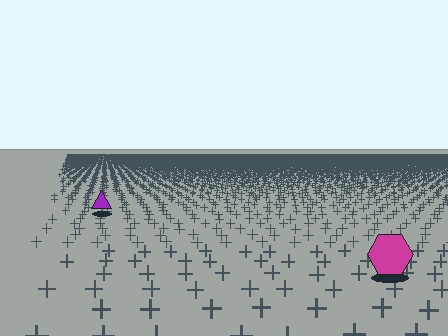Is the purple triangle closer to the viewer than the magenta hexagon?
No. The magenta hexagon is closer — you can tell from the texture gradient: the ground texture is coarser near it.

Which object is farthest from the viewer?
The purple triangle is farthest from the viewer. It appears smaller and the ground texture around it is denser.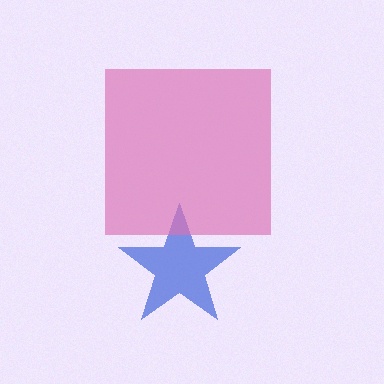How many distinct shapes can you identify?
There are 2 distinct shapes: a blue star, a pink square.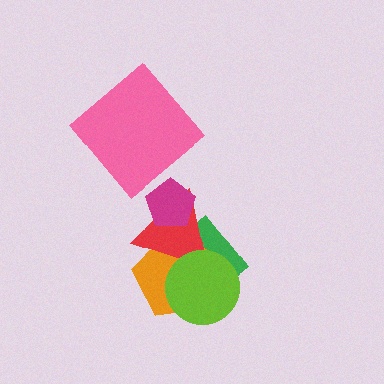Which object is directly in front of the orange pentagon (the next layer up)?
The red triangle is directly in front of the orange pentagon.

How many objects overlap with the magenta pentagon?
2 objects overlap with the magenta pentagon.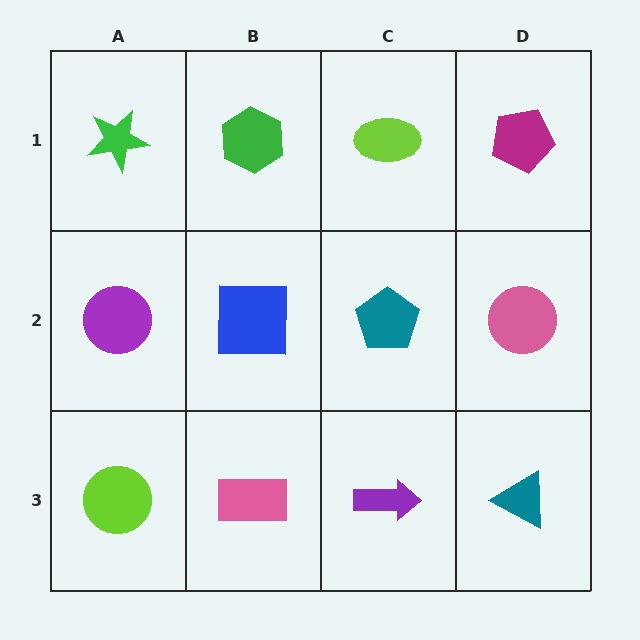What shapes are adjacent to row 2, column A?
A green star (row 1, column A), a lime circle (row 3, column A), a blue square (row 2, column B).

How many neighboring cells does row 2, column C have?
4.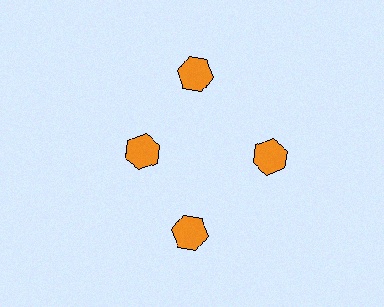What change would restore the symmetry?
The symmetry would be restored by moving it outward, back onto the ring so that all 4 hexagons sit at equal angles and equal distance from the center.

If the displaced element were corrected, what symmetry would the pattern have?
It would have 4-fold rotational symmetry — the pattern would map onto itself every 90 degrees.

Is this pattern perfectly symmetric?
No. The 4 orange hexagons are arranged in a ring, but one element near the 9 o'clock position is pulled inward toward the center, breaking the 4-fold rotational symmetry.